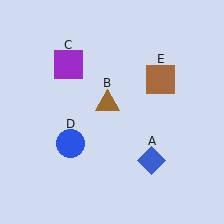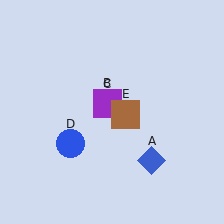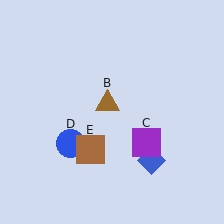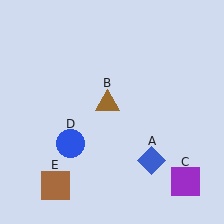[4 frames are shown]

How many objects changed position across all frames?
2 objects changed position: purple square (object C), brown square (object E).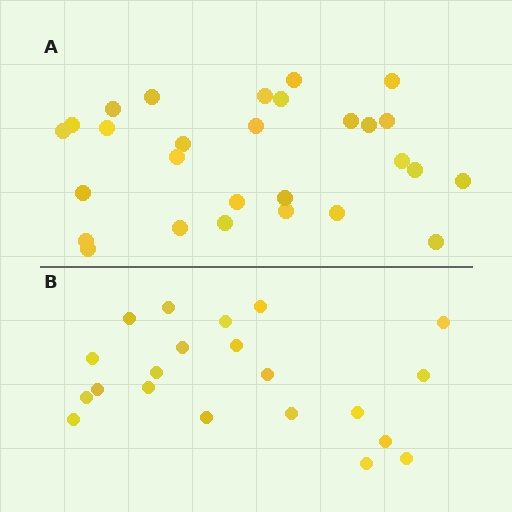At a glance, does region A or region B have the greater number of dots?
Region A (the top region) has more dots.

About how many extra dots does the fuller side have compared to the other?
Region A has roughly 8 or so more dots than region B.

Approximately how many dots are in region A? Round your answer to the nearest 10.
About 30 dots. (The exact count is 28, which rounds to 30.)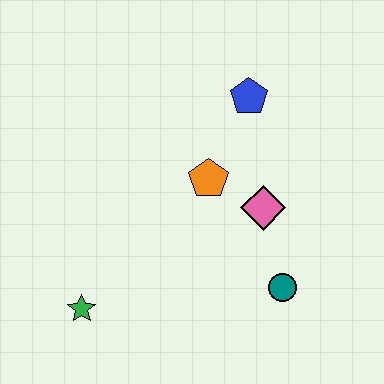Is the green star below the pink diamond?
Yes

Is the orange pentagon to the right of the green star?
Yes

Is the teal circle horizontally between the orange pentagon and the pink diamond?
No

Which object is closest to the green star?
The orange pentagon is closest to the green star.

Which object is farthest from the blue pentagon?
The green star is farthest from the blue pentagon.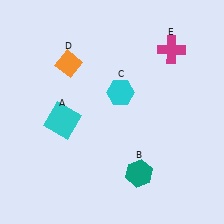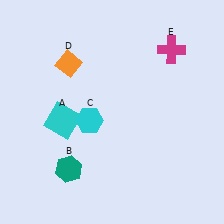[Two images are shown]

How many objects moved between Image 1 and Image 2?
2 objects moved between the two images.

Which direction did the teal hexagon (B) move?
The teal hexagon (B) moved left.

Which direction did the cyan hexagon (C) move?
The cyan hexagon (C) moved left.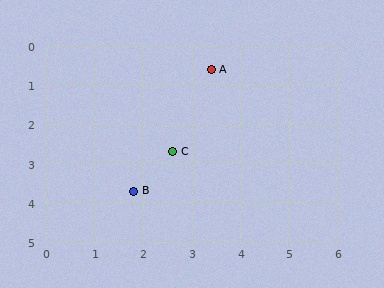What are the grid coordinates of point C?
Point C is at approximately (2.6, 2.7).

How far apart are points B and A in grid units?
Points B and A are about 3.5 grid units apart.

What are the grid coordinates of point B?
Point B is at approximately (1.8, 3.7).